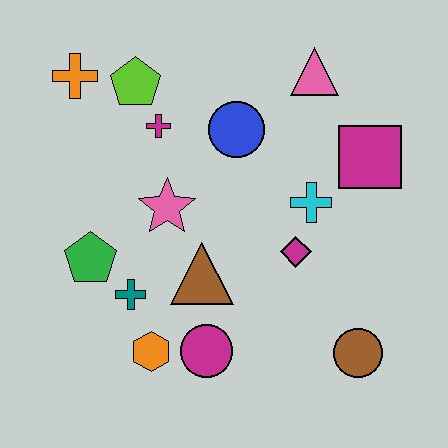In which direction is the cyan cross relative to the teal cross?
The cyan cross is to the right of the teal cross.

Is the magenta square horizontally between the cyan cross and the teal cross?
No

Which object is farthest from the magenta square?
The orange cross is farthest from the magenta square.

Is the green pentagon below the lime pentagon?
Yes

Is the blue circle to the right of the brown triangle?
Yes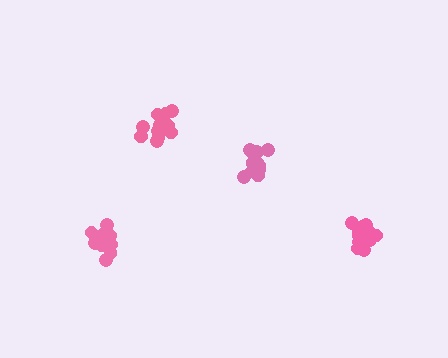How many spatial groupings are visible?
There are 4 spatial groupings.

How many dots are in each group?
Group 1: 16 dots, Group 2: 11 dots, Group 3: 12 dots, Group 4: 15 dots (54 total).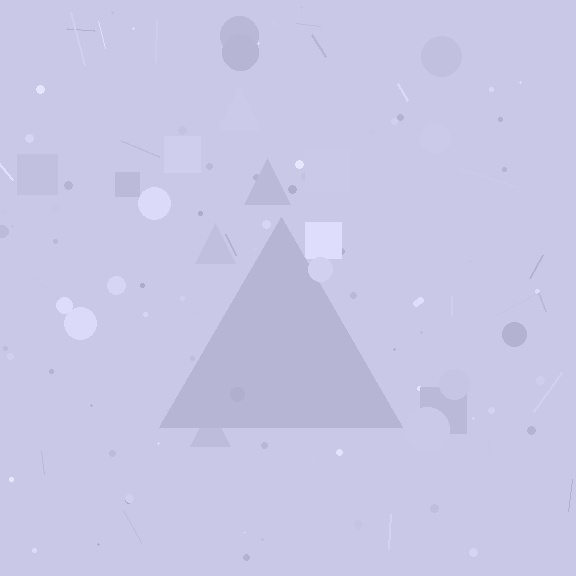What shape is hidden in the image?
A triangle is hidden in the image.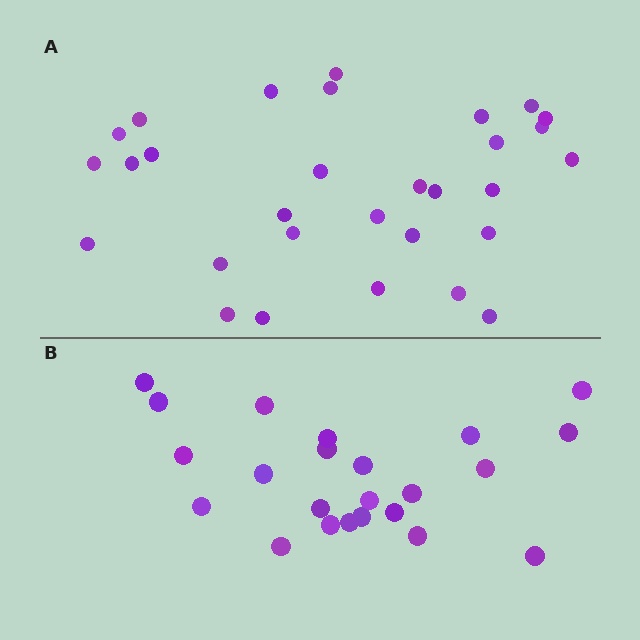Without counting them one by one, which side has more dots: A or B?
Region A (the top region) has more dots.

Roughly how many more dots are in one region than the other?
Region A has roughly 8 or so more dots than region B.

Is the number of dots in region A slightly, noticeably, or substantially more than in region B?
Region A has noticeably more, but not dramatically so. The ratio is roughly 1.3 to 1.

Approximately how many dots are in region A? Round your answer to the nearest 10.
About 30 dots.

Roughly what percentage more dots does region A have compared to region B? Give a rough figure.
About 30% more.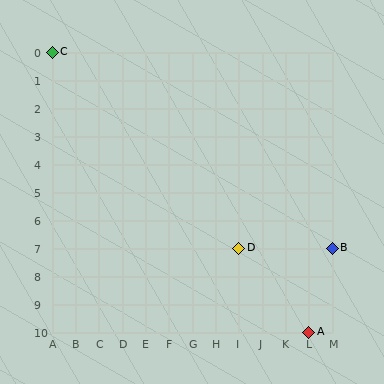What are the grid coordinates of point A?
Point A is at grid coordinates (L, 10).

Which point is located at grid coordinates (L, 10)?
Point A is at (L, 10).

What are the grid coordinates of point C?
Point C is at grid coordinates (A, 0).